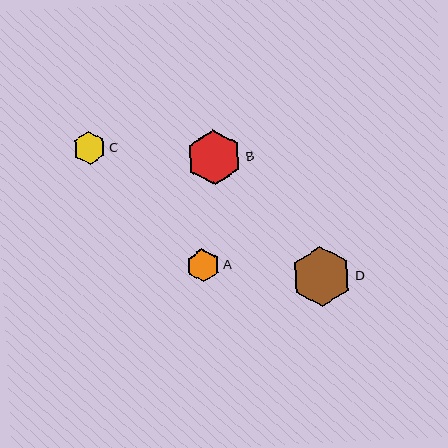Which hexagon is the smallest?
Hexagon C is the smallest with a size of approximately 33 pixels.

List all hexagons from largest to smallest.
From largest to smallest: D, B, A, C.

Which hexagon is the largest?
Hexagon D is the largest with a size of approximately 60 pixels.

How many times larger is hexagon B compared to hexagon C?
Hexagon B is approximately 1.7 times the size of hexagon C.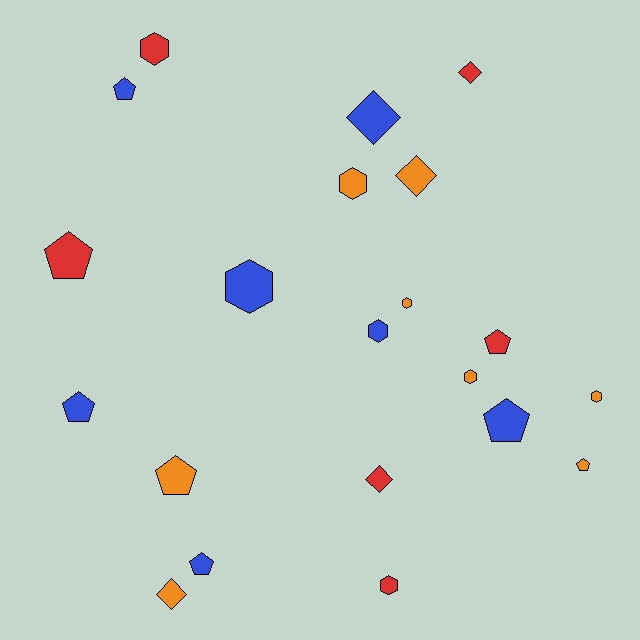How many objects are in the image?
There are 21 objects.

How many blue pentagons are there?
There are 4 blue pentagons.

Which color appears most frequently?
Orange, with 8 objects.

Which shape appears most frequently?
Pentagon, with 8 objects.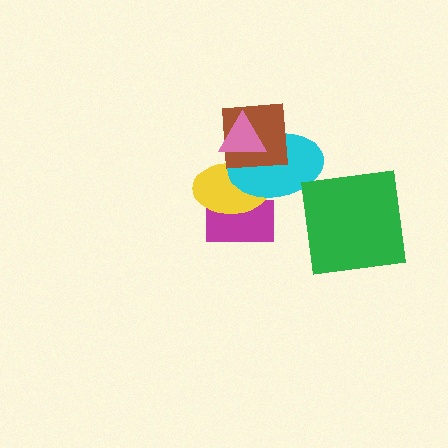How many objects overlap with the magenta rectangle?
2 objects overlap with the magenta rectangle.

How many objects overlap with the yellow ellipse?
4 objects overlap with the yellow ellipse.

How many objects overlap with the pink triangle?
3 objects overlap with the pink triangle.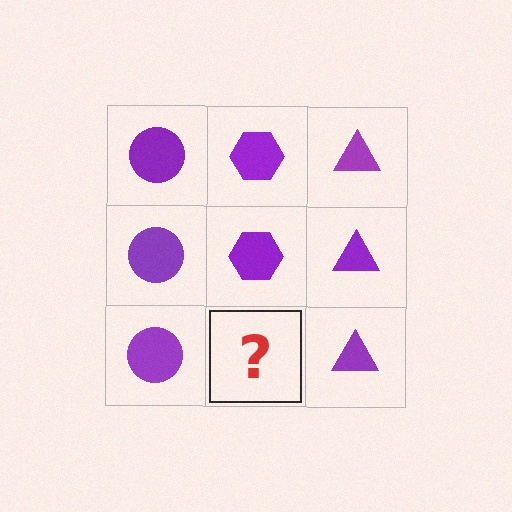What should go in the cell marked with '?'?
The missing cell should contain a purple hexagon.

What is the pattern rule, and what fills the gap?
The rule is that each column has a consistent shape. The gap should be filled with a purple hexagon.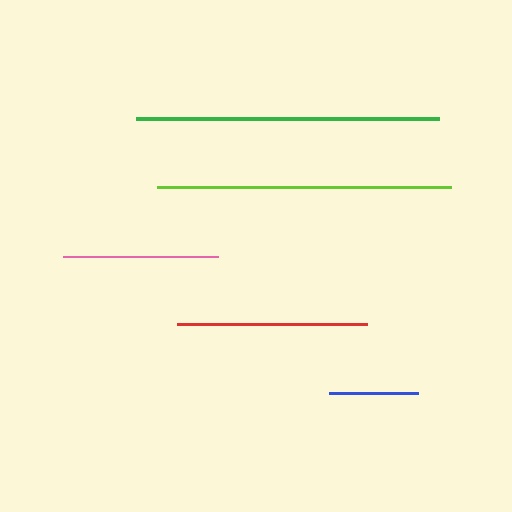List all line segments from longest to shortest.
From longest to shortest: green, lime, red, pink, blue.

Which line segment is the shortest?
The blue line is the shortest at approximately 89 pixels.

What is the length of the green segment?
The green segment is approximately 303 pixels long.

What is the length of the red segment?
The red segment is approximately 189 pixels long.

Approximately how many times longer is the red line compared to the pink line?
The red line is approximately 1.2 times the length of the pink line.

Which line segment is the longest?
The green line is the longest at approximately 303 pixels.